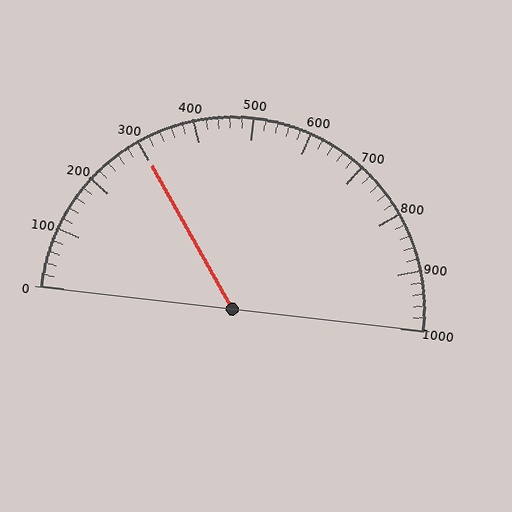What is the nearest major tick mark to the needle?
The nearest major tick mark is 300.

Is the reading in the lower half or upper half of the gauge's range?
The reading is in the lower half of the range (0 to 1000).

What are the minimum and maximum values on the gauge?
The gauge ranges from 0 to 1000.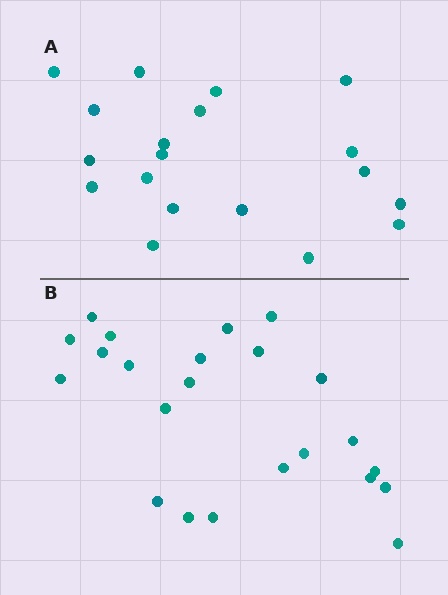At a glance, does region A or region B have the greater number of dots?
Region B (the bottom region) has more dots.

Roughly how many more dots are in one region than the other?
Region B has about 4 more dots than region A.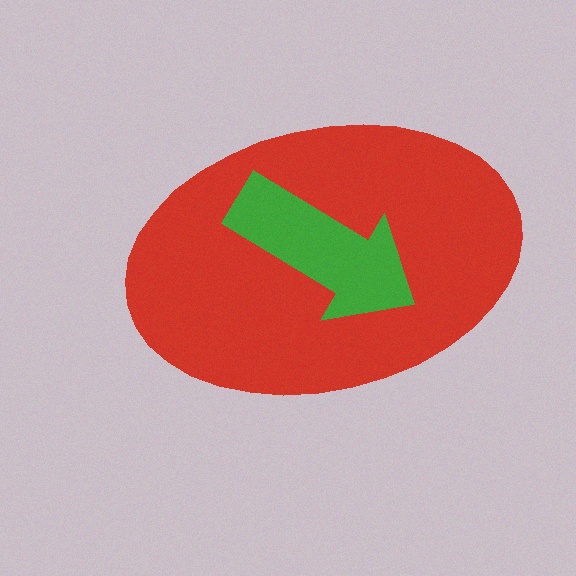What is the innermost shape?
The green arrow.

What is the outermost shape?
The red ellipse.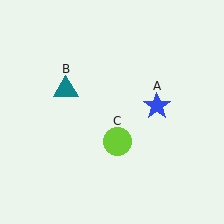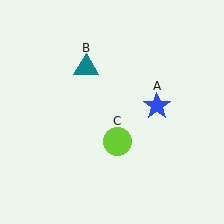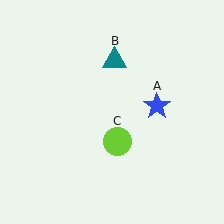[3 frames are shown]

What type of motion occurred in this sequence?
The teal triangle (object B) rotated clockwise around the center of the scene.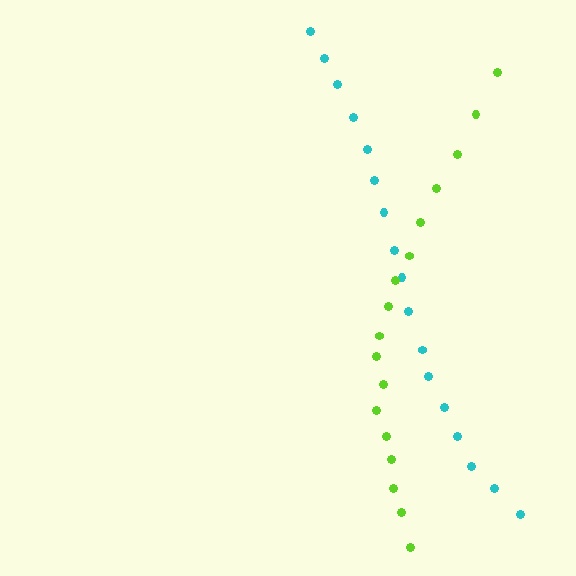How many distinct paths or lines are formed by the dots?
There are 2 distinct paths.